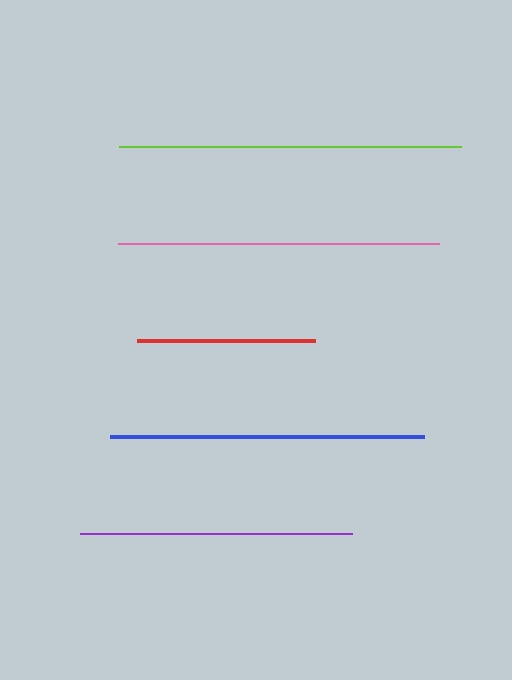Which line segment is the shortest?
The red line is the shortest at approximately 177 pixels.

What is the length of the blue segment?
The blue segment is approximately 314 pixels long.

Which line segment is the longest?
The lime line is the longest at approximately 342 pixels.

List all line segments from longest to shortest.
From longest to shortest: lime, pink, blue, purple, red.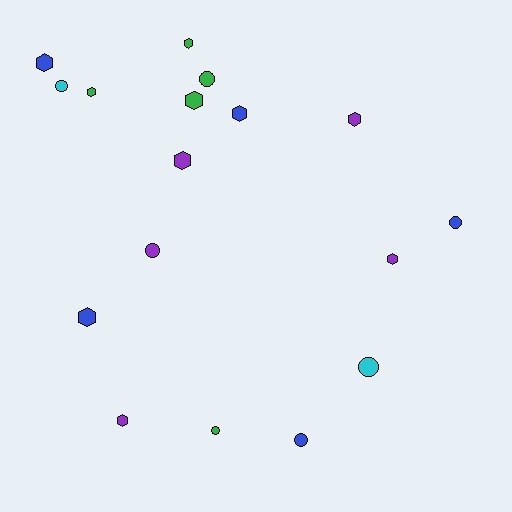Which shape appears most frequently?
Hexagon, with 10 objects.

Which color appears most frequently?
Purple, with 5 objects.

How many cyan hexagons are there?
There are no cyan hexagons.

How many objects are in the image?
There are 17 objects.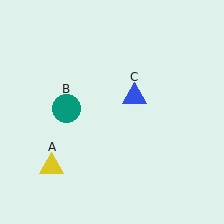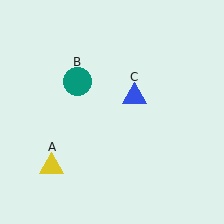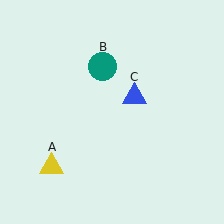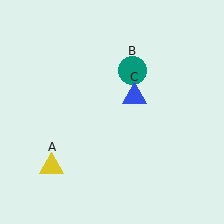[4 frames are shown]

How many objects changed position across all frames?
1 object changed position: teal circle (object B).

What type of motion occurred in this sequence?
The teal circle (object B) rotated clockwise around the center of the scene.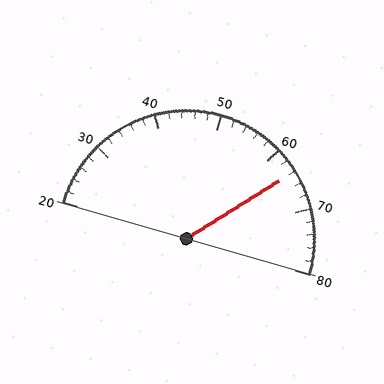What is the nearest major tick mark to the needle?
The nearest major tick mark is 60.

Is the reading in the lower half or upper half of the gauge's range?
The reading is in the upper half of the range (20 to 80).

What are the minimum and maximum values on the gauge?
The gauge ranges from 20 to 80.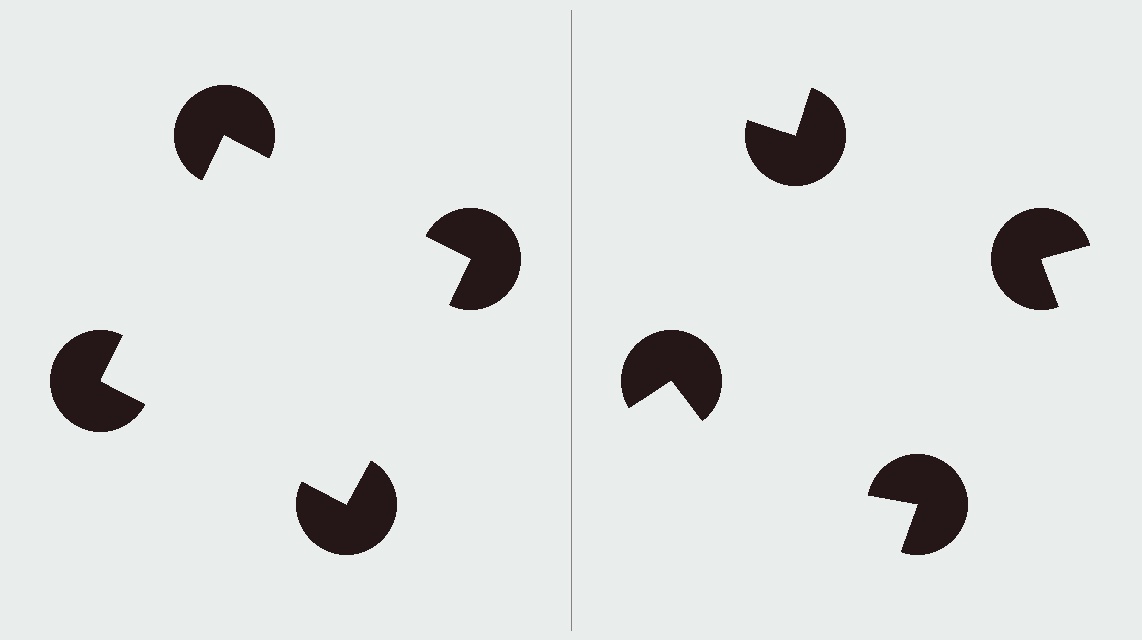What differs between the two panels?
The pac-man discs are positioned identically on both sides; only the wedge orientations differ. On the left they align to a square; on the right they are misaligned.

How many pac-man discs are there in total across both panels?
8 — 4 on each side.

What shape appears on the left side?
An illusory square.